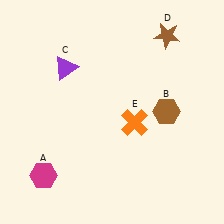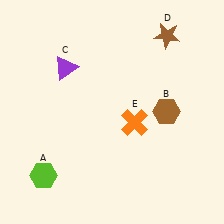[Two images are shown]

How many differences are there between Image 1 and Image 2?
There is 1 difference between the two images.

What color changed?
The hexagon (A) changed from magenta in Image 1 to lime in Image 2.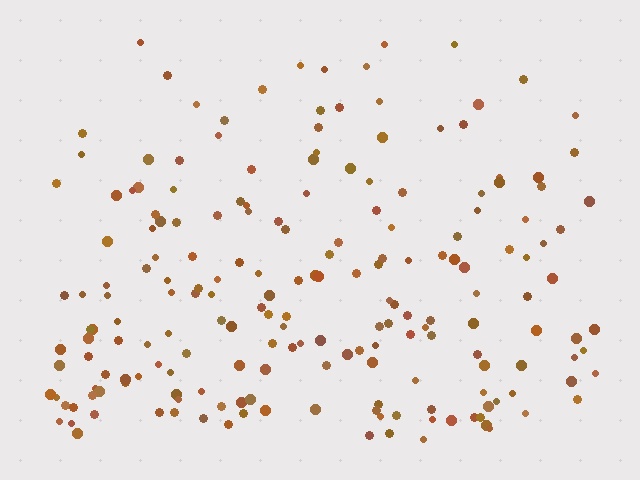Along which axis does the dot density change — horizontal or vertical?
Vertical.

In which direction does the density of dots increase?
From top to bottom, with the bottom side densest.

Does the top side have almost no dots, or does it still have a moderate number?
Still a moderate number, just noticeably fewer than the bottom.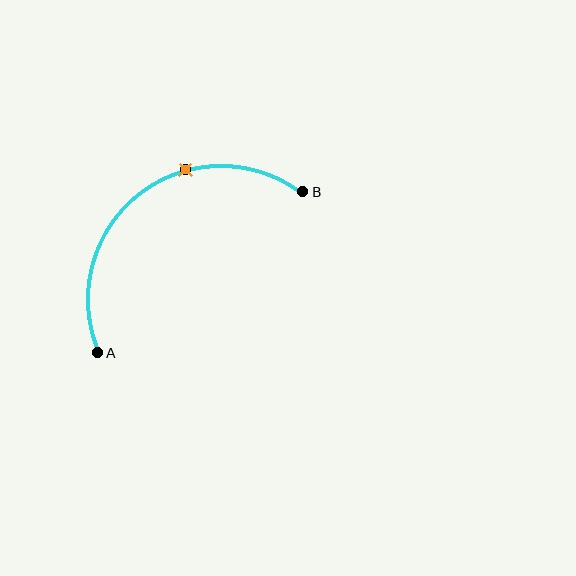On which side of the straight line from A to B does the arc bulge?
The arc bulges above and to the left of the straight line connecting A and B.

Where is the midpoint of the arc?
The arc midpoint is the point on the curve farthest from the straight line joining A and B. It sits above and to the left of that line.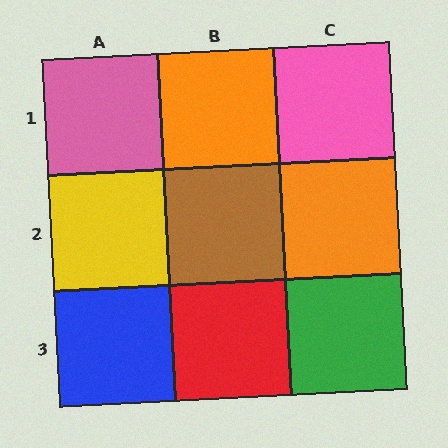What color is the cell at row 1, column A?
Pink.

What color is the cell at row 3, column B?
Red.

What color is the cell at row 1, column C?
Pink.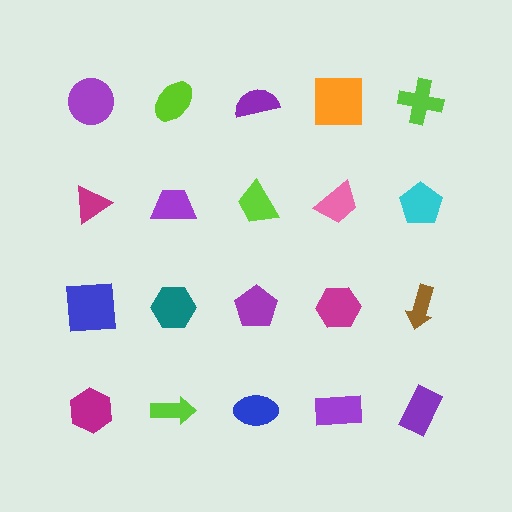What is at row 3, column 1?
A blue square.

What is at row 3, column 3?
A purple pentagon.